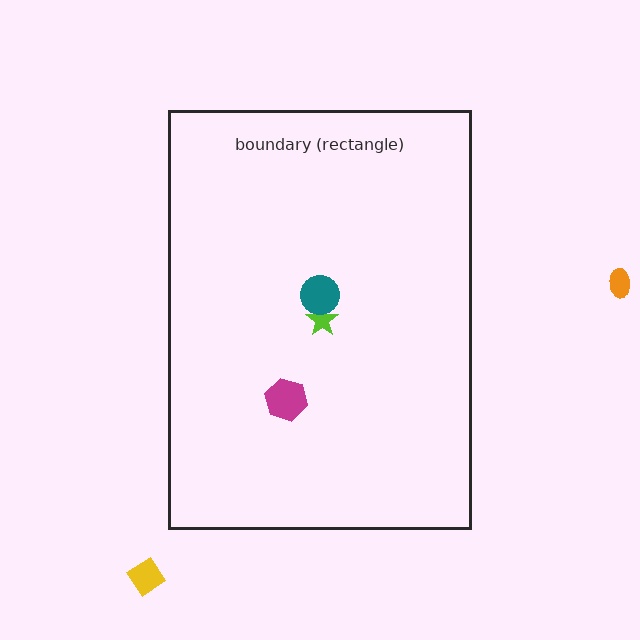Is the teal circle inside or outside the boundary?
Inside.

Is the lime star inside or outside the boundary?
Inside.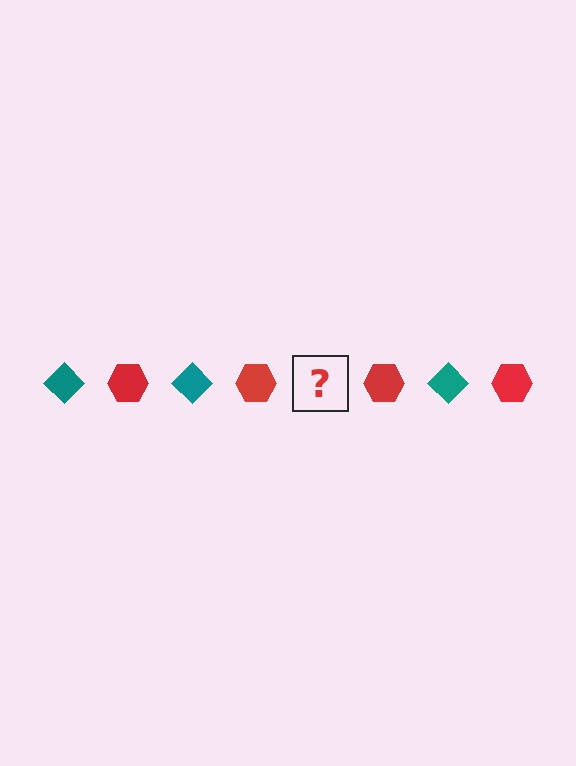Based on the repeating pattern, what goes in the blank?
The blank should be a teal diamond.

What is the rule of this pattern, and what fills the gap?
The rule is that the pattern alternates between teal diamond and red hexagon. The gap should be filled with a teal diamond.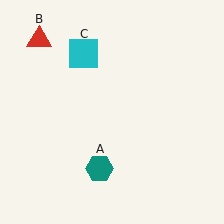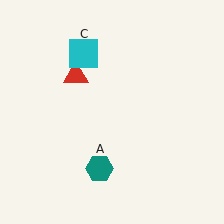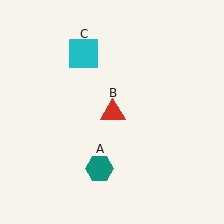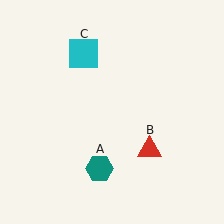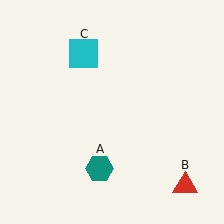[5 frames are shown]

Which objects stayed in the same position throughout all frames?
Teal hexagon (object A) and cyan square (object C) remained stationary.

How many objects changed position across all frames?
1 object changed position: red triangle (object B).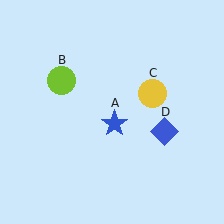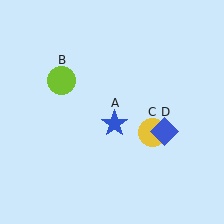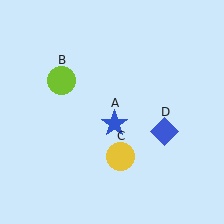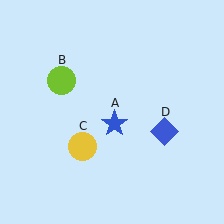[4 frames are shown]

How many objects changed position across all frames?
1 object changed position: yellow circle (object C).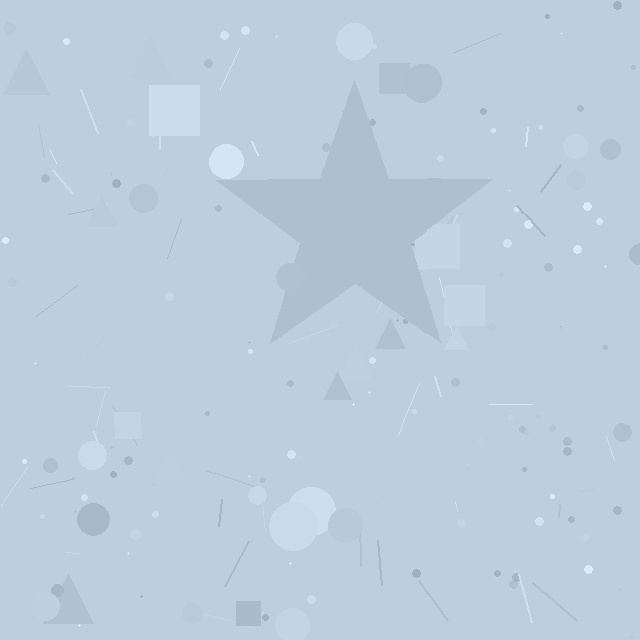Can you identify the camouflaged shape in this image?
The camouflaged shape is a star.